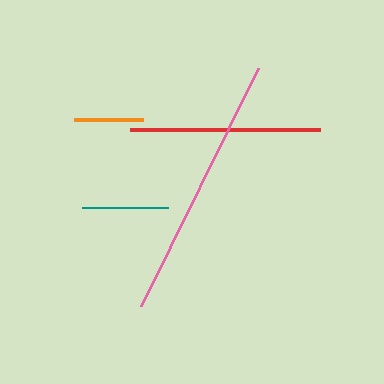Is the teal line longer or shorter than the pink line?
The pink line is longer than the teal line.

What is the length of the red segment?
The red segment is approximately 190 pixels long.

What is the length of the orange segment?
The orange segment is approximately 69 pixels long.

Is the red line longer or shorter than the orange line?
The red line is longer than the orange line.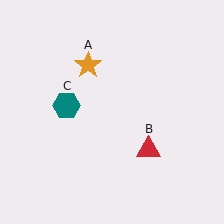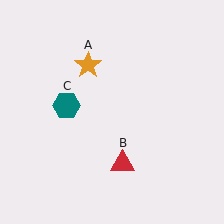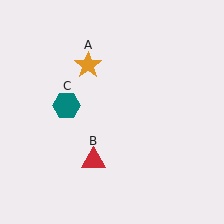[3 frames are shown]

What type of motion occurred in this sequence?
The red triangle (object B) rotated clockwise around the center of the scene.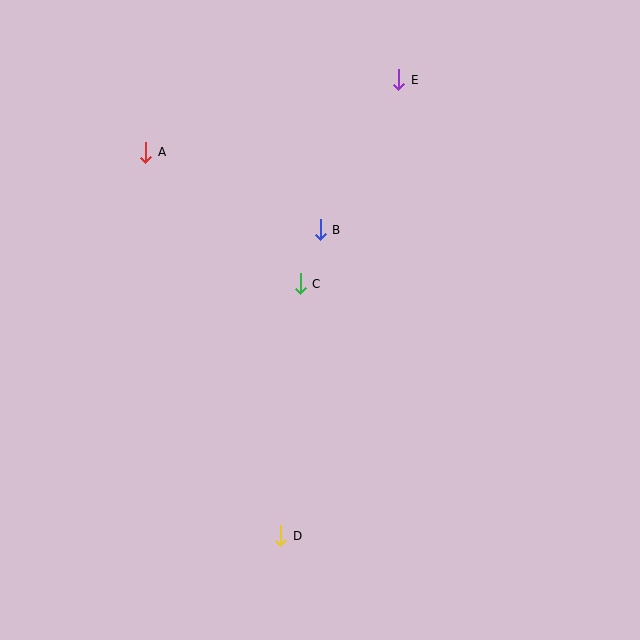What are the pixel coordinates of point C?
Point C is at (300, 284).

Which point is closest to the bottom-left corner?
Point D is closest to the bottom-left corner.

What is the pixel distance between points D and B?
The distance between D and B is 308 pixels.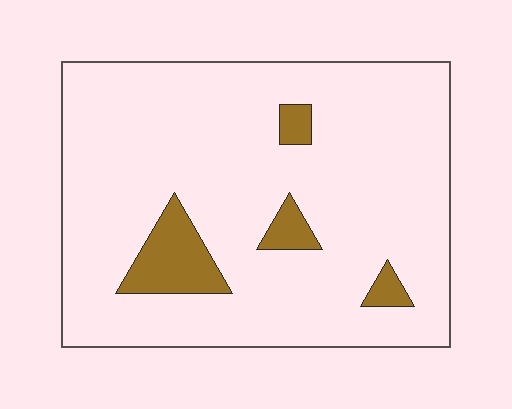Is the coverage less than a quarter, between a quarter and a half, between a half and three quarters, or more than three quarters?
Less than a quarter.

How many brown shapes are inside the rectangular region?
4.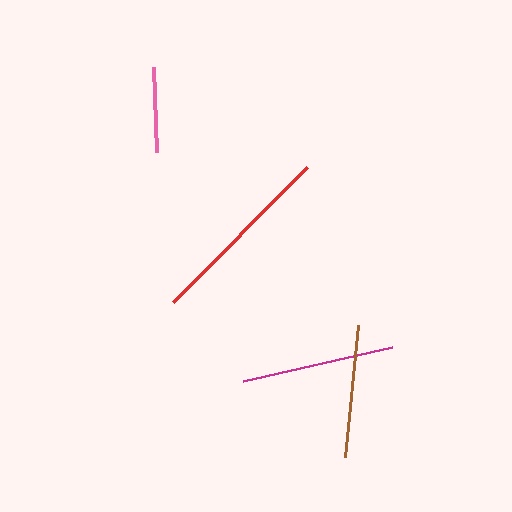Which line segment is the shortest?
The pink line is the shortest at approximately 86 pixels.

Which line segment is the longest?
The red line is the longest at approximately 191 pixels.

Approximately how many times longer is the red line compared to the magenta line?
The red line is approximately 1.2 times the length of the magenta line.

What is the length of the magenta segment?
The magenta segment is approximately 153 pixels long.